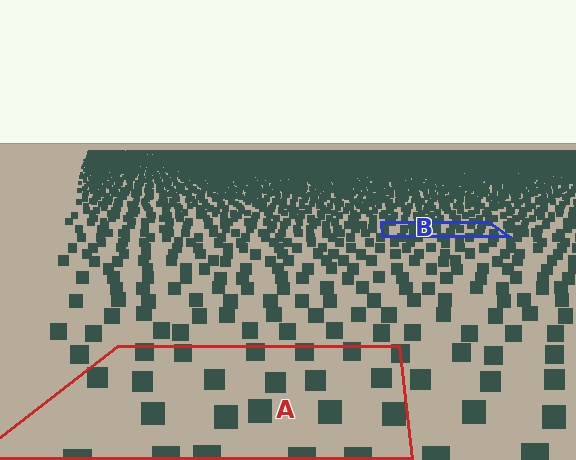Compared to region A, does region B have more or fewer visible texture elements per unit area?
Region B has more texture elements per unit area — they are packed more densely because it is farther away.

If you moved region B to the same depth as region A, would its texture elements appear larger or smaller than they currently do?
They would appear larger. At a closer depth, the same texture elements are projected at a bigger on-screen size.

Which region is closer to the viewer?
Region A is closer. The texture elements there are larger and more spread out.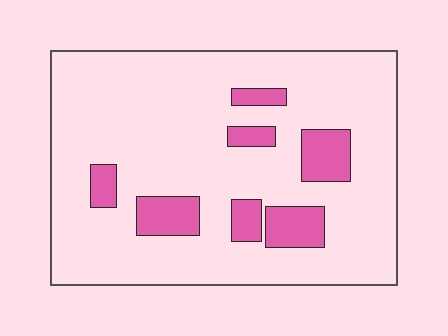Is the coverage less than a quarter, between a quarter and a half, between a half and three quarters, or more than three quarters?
Less than a quarter.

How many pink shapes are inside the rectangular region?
7.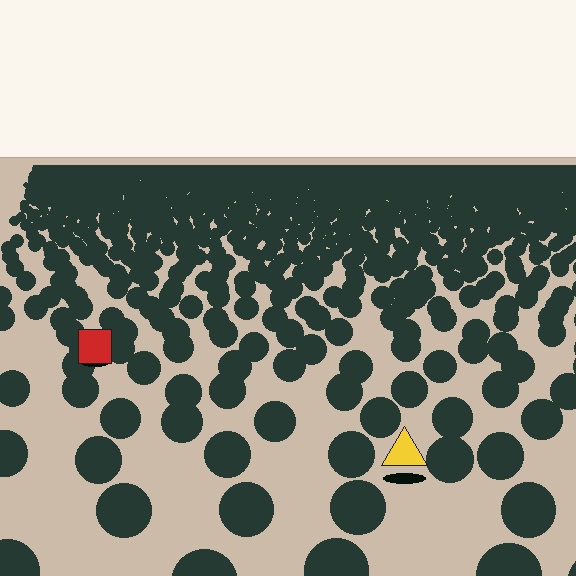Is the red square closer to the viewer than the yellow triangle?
No. The yellow triangle is closer — you can tell from the texture gradient: the ground texture is coarser near it.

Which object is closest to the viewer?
The yellow triangle is closest. The texture marks near it are larger and more spread out.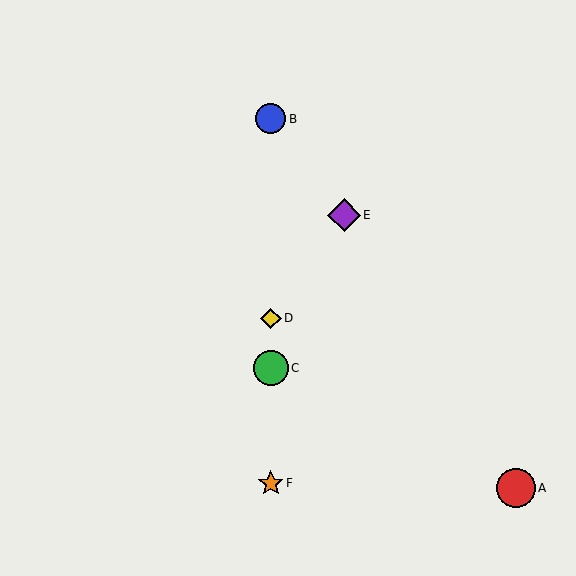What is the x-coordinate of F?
Object F is at x≈271.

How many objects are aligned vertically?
4 objects (B, C, D, F) are aligned vertically.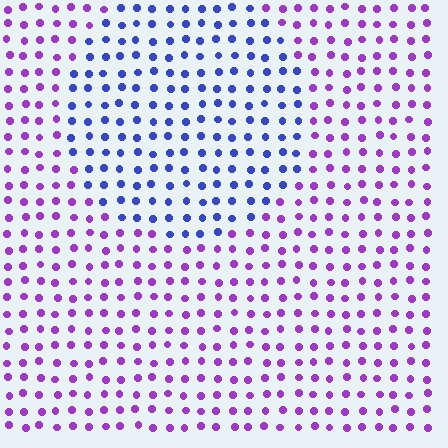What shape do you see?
I see a circle.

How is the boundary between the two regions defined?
The boundary is defined purely by a slight shift in hue (about 49 degrees). Spacing, size, and orientation are identical on both sides.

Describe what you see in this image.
The image is filled with small purple elements in a uniform arrangement. A circle-shaped region is visible where the elements are tinted to a slightly different hue, forming a subtle color boundary.